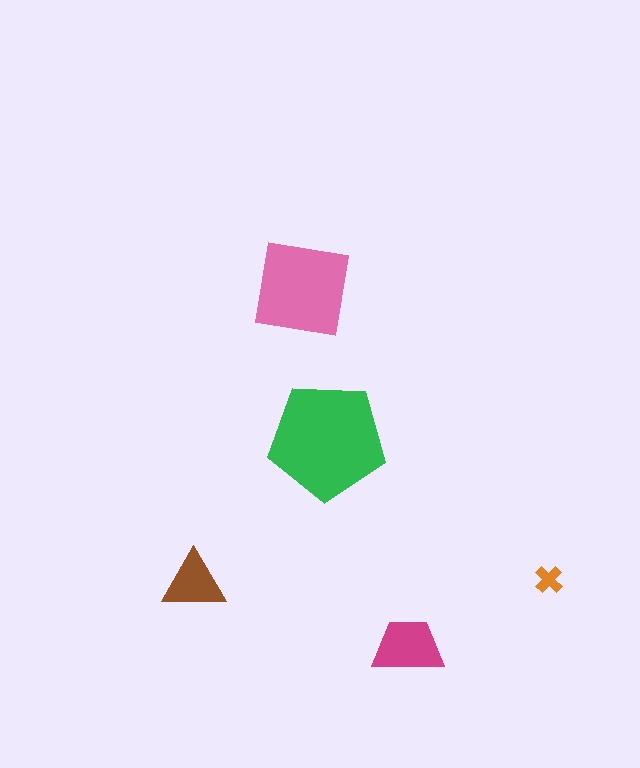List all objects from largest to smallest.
The green pentagon, the pink square, the magenta trapezoid, the brown triangle, the orange cross.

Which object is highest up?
The pink square is topmost.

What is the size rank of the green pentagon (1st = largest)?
1st.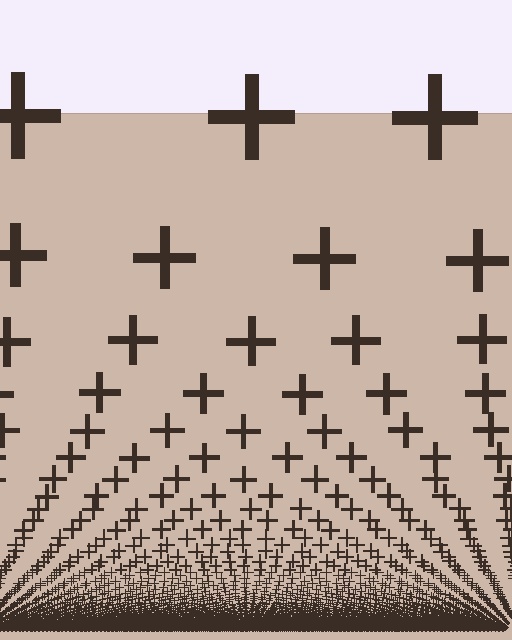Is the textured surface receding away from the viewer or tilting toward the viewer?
The surface appears to tilt toward the viewer. Texture elements get larger and sparser toward the top.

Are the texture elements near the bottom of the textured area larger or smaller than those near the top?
Smaller. The gradient is inverted — elements near the bottom are smaller and denser.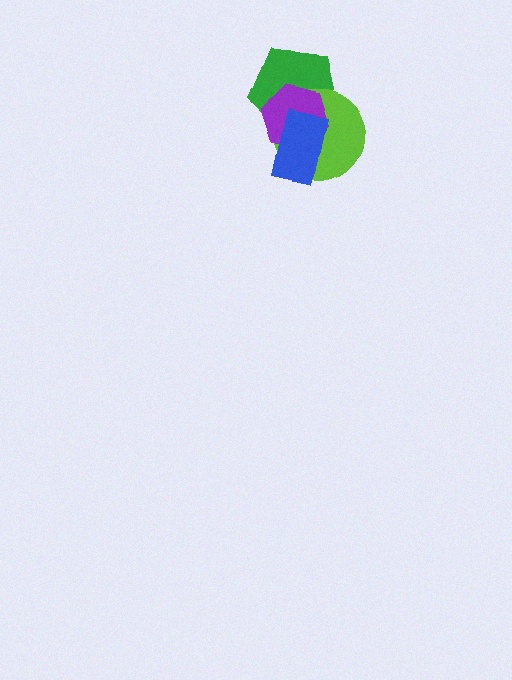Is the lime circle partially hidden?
Yes, it is partially covered by another shape.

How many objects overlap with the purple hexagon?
3 objects overlap with the purple hexagon.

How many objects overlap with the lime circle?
3 objects overlap with the lime circle.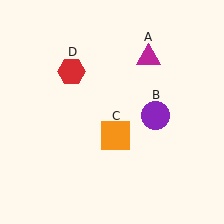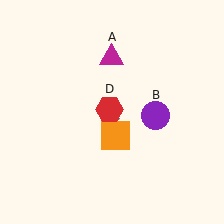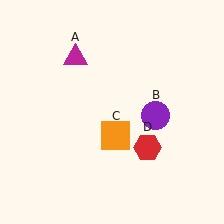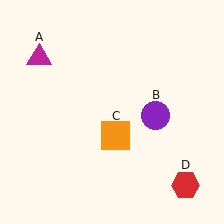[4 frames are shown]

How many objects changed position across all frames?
2 objects changed position: magenta triangle (object A), red hexagon (object D).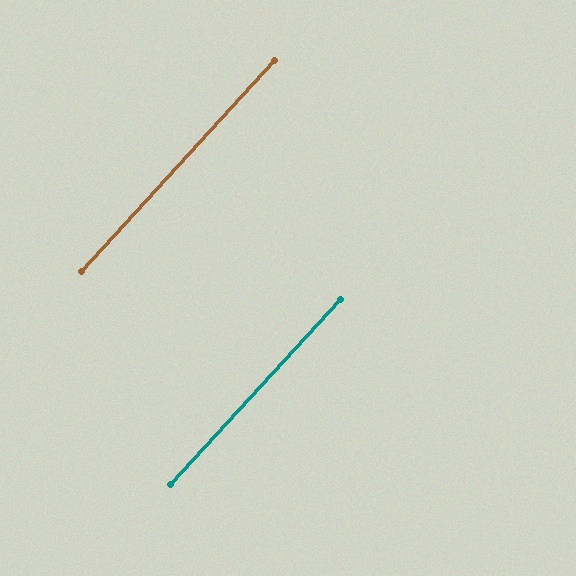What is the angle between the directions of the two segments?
Approximately 0 degrees.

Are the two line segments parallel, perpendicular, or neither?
Parallel — their directions differ by only 0.3°.